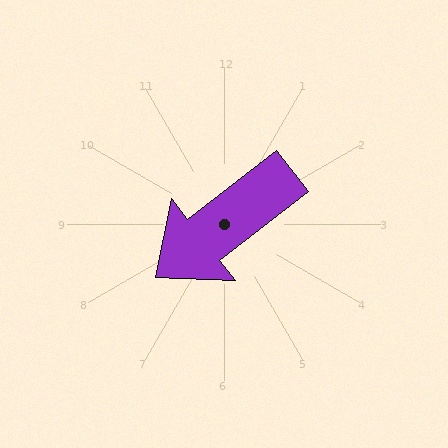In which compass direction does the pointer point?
Southwest.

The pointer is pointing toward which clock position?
Roughly 8 o'clock.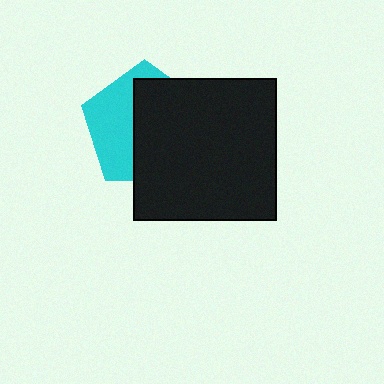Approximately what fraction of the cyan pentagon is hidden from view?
Roughly 59% of the cyan pentagon is hidden behind the black square.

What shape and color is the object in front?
The object in front is a black square.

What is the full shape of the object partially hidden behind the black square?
The partially hidden object is a cyan pentagon.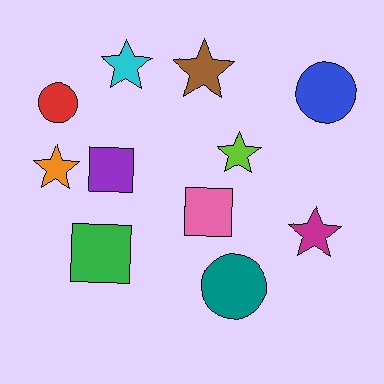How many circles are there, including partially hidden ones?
There are 3 circles.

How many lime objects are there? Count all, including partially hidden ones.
There is 1 lime object.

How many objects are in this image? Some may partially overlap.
There are 11 objects.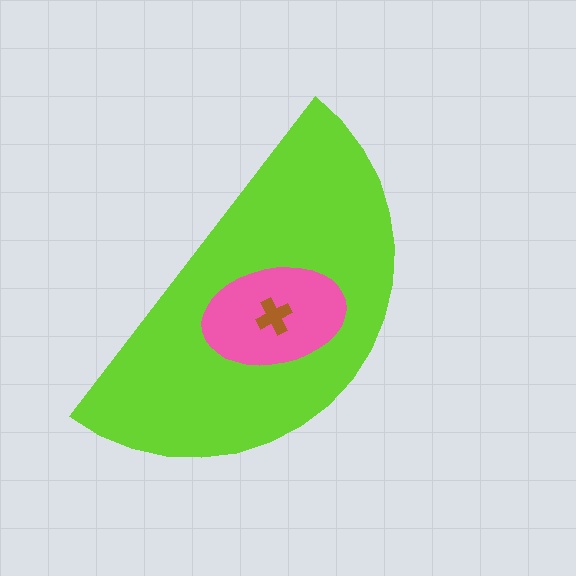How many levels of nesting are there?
3.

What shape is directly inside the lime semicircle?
The pink ellipse.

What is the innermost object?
The brown cross.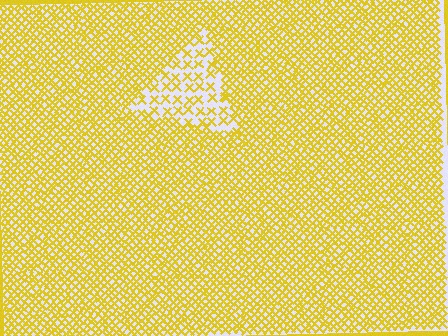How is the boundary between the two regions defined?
The boundary is defined by a change in element density (approximately 2.5x ratio). All elements are the same color, size, and shape.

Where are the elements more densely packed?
The elements are more densely packed outside the triangle boundary.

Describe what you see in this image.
The image contains small yellow elements arranged at two different densities. A triangle-shaped region is visible where the elements are less densely packed than the surrounding area.